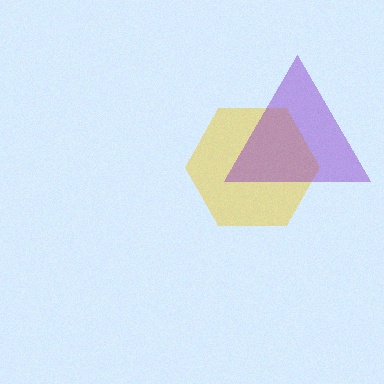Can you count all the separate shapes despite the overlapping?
Yes, there are 2 separate shapes.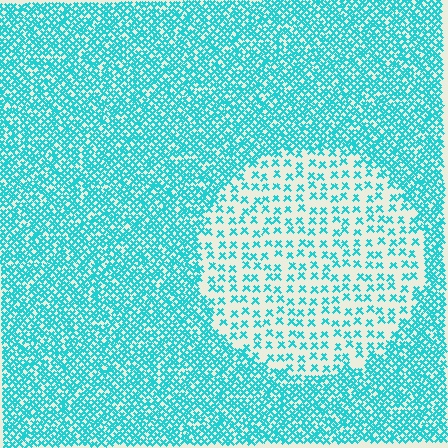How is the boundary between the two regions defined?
The boundary is defined by a change in element density (approximately 2.8x ratio). All elements are the same color, size, and shape.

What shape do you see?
I see a circle.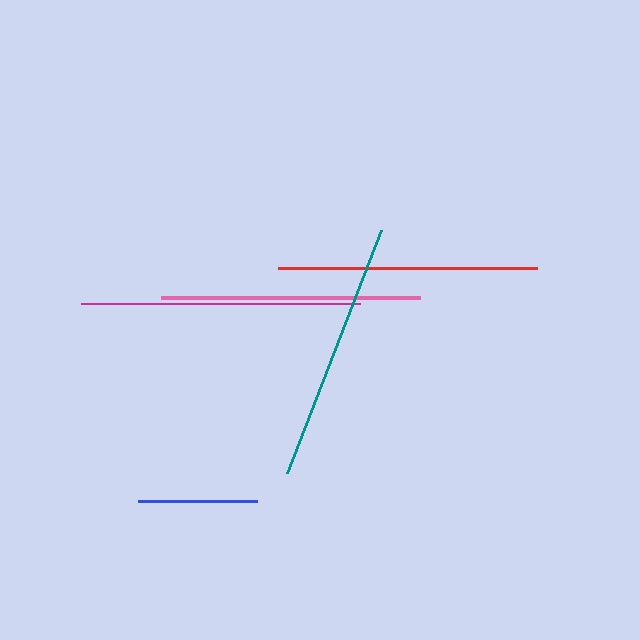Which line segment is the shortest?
The blue line is the shortest at approximately 119 pixels.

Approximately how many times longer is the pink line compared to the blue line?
The pink line is approximately 2.2 times the length of the blue line.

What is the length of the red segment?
The red segment is approximately 259 pixels long.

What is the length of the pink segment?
The pink segment is approximately 260 pixels long.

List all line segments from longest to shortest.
From longest to shortest: magenta, teal, pink, red, blue.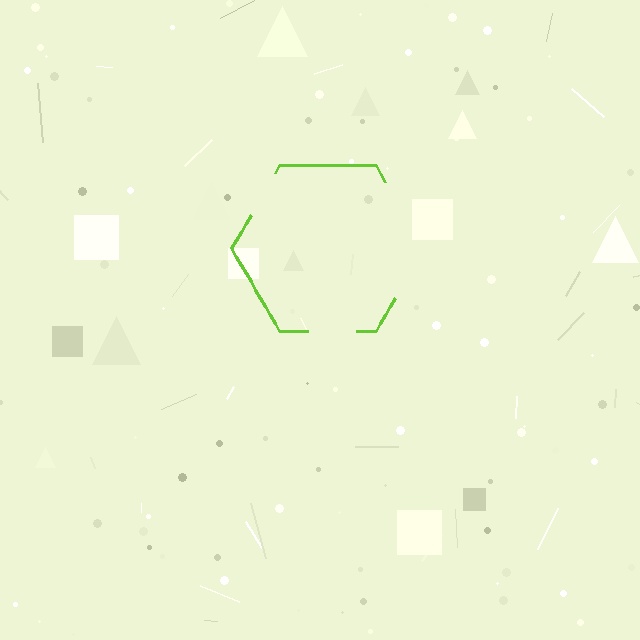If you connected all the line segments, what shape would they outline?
They would outline a hexagon.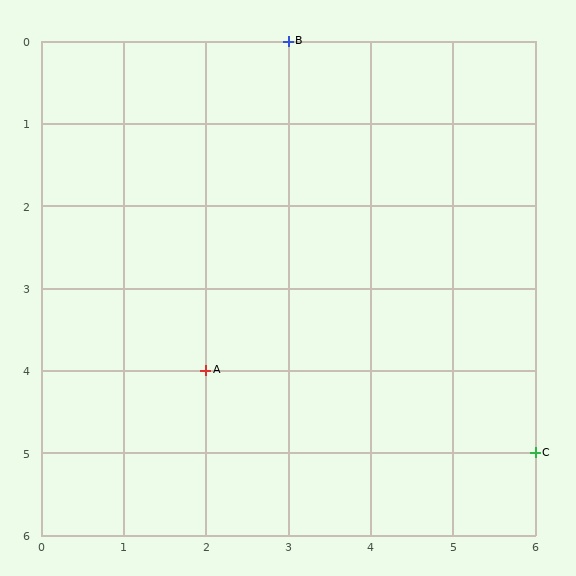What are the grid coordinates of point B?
Point B is at grid coordinates (3, 0).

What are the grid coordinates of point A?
Point A is at grid coordinates (2, 4).